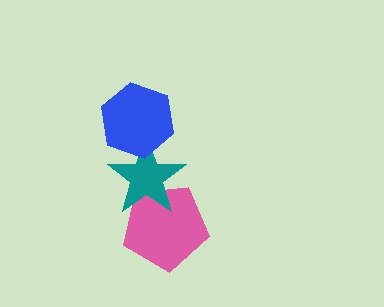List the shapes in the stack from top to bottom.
From top to bottom: the blue hexagon, the teal star, the pink pentagon.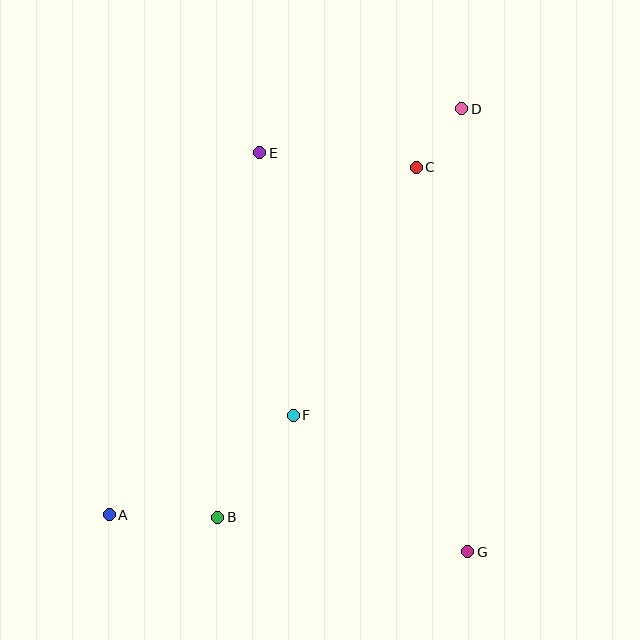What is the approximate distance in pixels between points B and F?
The distance between B and F is approximately 127 pixels.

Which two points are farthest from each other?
Points A and D are farthest from each other.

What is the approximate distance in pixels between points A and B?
The distance between A and B is approximately 109 pixels.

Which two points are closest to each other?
Points C and D are closest to each other.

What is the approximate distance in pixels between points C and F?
The distance between C and F is approximately 277 pixels.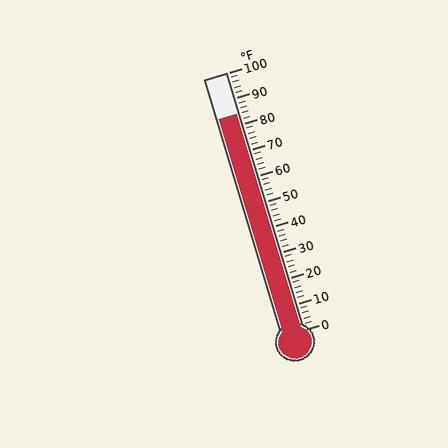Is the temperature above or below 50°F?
The temperature is above 50°F.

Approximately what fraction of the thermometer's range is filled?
The thermometer is filled to approximately 85% of its range.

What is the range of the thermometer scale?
The thermometer scale ranges from 0°F to 100°F.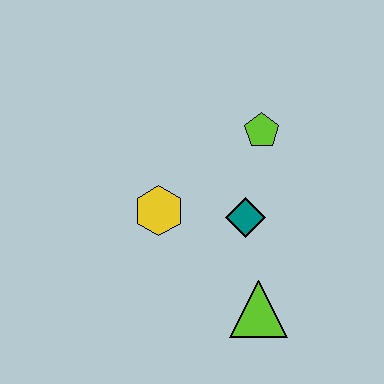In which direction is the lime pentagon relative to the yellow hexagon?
The lime pentagon is to the right of the yellow hexagon.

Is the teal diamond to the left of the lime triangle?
Yes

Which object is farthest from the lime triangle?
The lime pentagon is farthest from the lime triangle.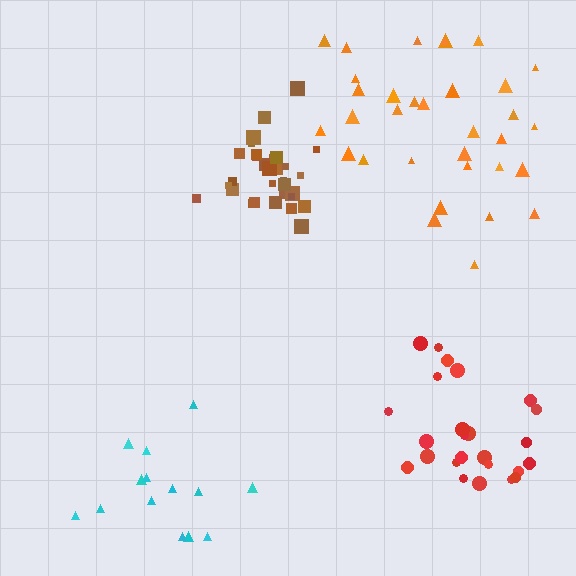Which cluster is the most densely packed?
Brown.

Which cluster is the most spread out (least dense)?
Cyan.